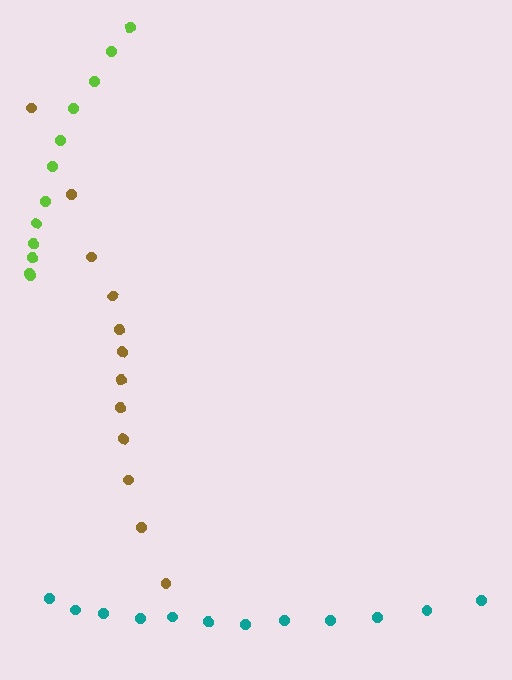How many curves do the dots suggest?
There are 3 distinct paths.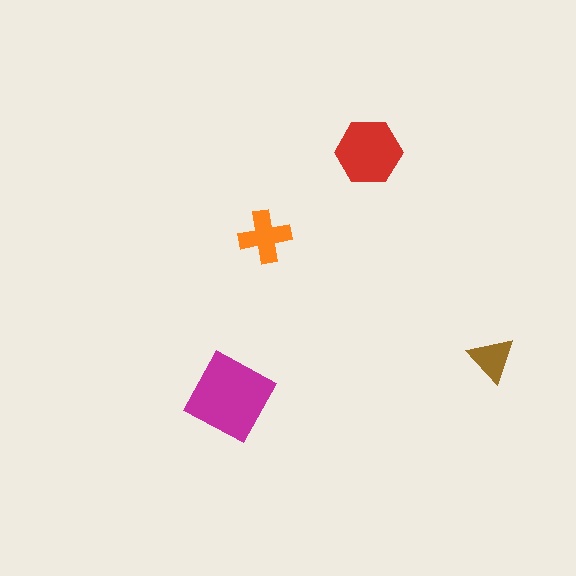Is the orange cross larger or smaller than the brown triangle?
Larger.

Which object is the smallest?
The brown triangle.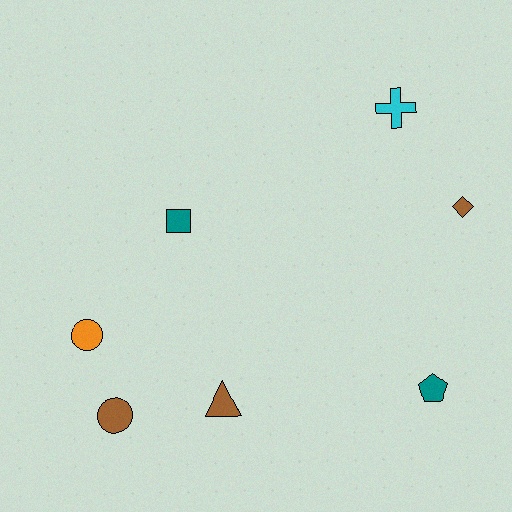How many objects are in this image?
There are 7 objects.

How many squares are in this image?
There is 1 square.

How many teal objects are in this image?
There are 2 teal objects.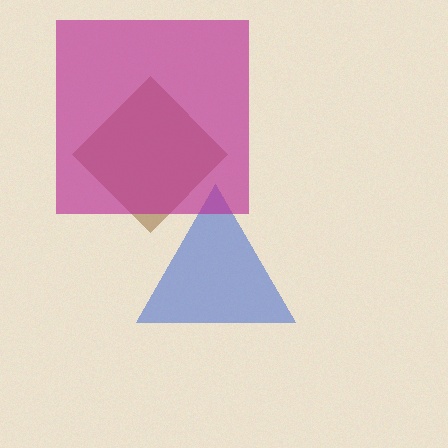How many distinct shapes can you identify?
There are 3 distinct shapes: a brown diamond, a blue triangle, a magenta square.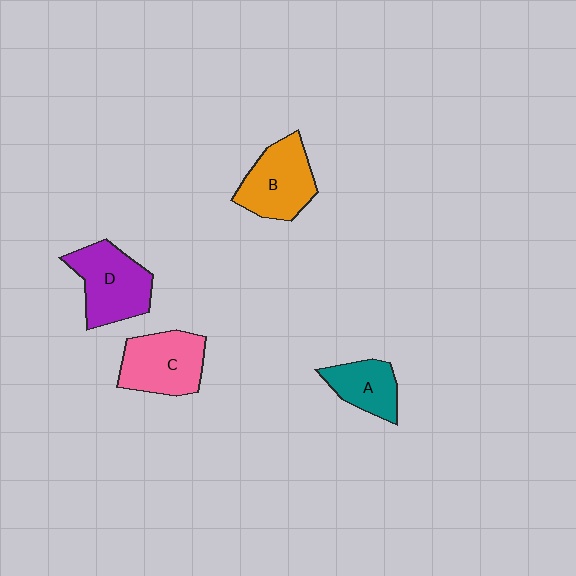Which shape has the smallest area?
Shape A (teal).